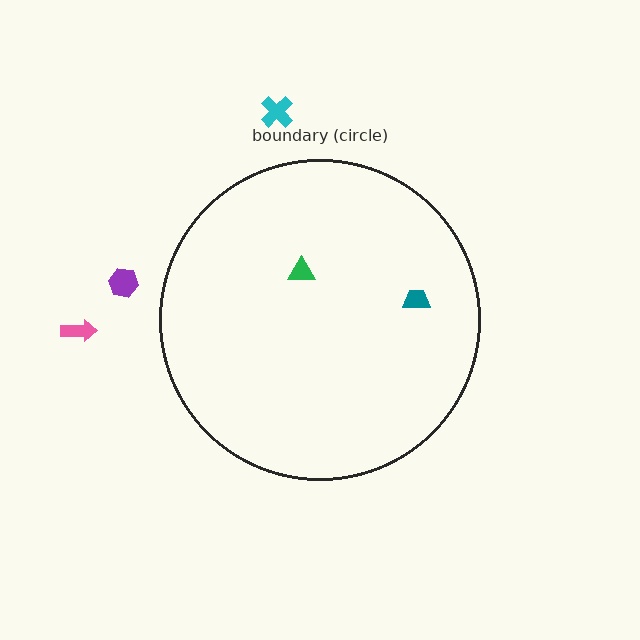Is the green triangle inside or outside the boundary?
Inside.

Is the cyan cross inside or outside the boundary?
Outside.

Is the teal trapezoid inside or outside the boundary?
Inside.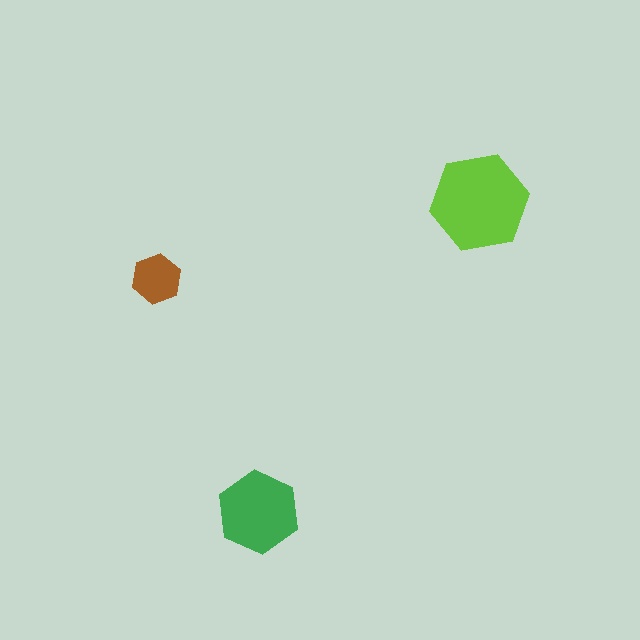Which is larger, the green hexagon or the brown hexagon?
The green one.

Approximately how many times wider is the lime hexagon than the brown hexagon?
About 2 times wider.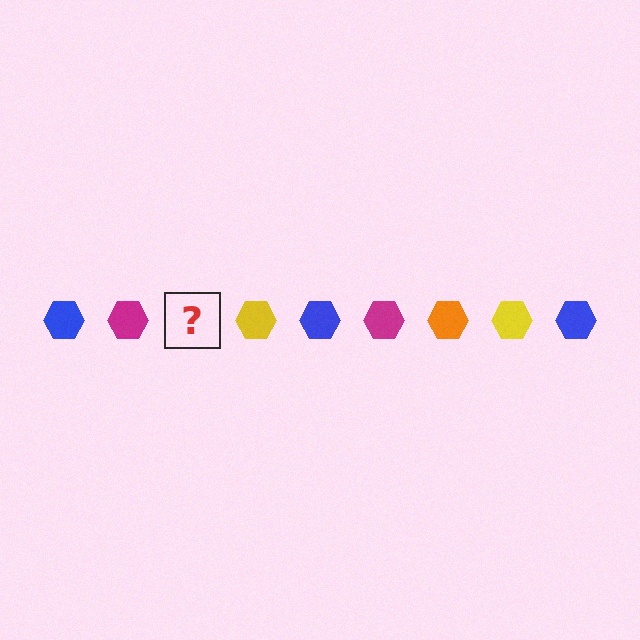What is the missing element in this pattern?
The missing element is an orange hexagon.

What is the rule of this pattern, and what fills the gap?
The rule is that the pattern cycles through blue, magenta, orange, yellow hexagons. The gap should be filled with an orange hexagon.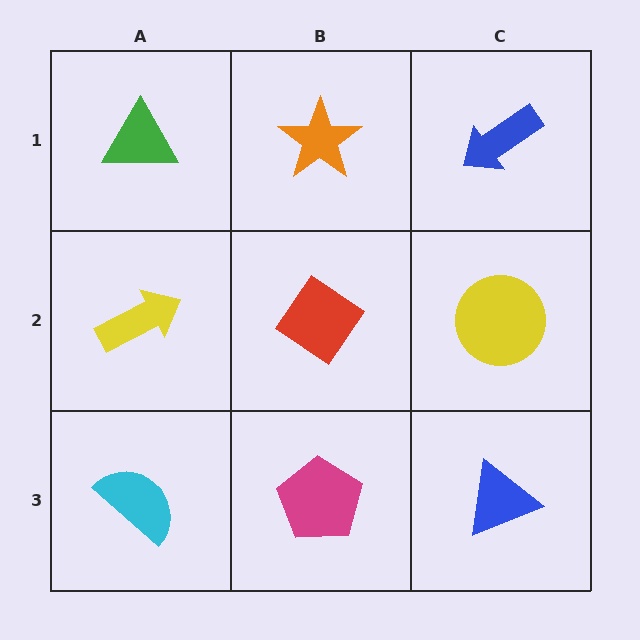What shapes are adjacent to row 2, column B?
An orange star (row 1, column B), a magenta pentagon (row 3, column B), a yellow arrow (row 2, column A), a yellow circle (row 2, column C).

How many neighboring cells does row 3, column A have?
2.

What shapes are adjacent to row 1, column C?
A yellow circle (row 2, column C), an orange star (row 1, column B).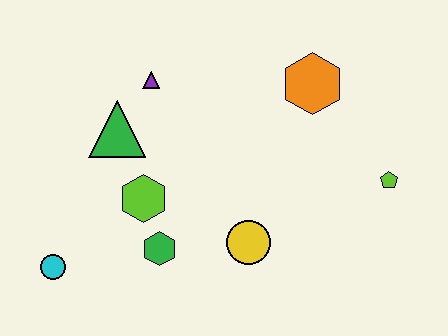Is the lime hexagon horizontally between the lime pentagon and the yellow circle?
No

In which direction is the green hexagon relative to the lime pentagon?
The green hexagon is to the left of the lime pentagon.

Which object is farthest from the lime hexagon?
The lime pentagon is farthest from the lime hexagon.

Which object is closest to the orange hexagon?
The lime pentagon is closest to the orange hexagon.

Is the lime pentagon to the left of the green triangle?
No